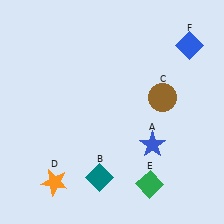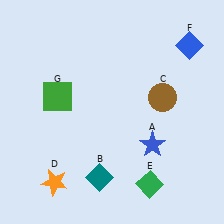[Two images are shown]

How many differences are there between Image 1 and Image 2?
There is 1 difference between the two images.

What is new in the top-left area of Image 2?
A green square (G) was added in the top-left area of Image 2.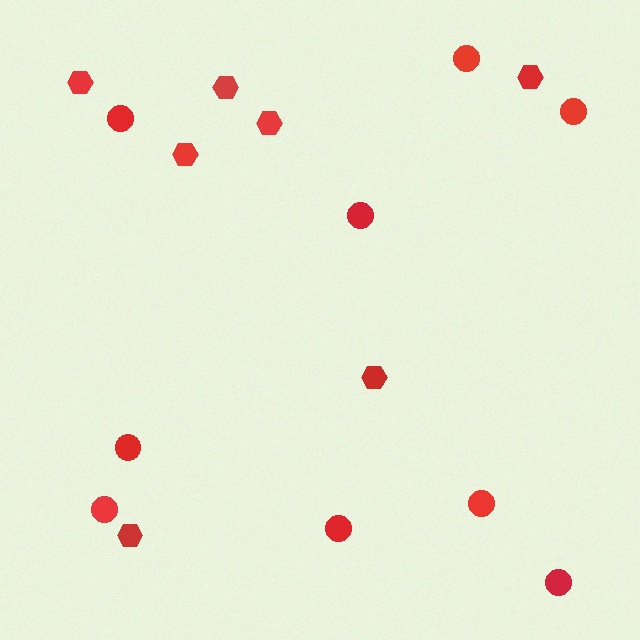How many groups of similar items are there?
There are 2 groups: one group of hexagons (7) and one group of circles (9).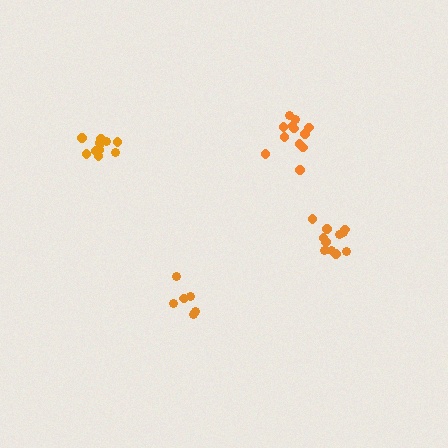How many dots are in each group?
Group 1: 11 dots, Group 2: 12 dots, Group 3: 6 dots, Group 4: 12 dots (41 total).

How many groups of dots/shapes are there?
There are 4 groups.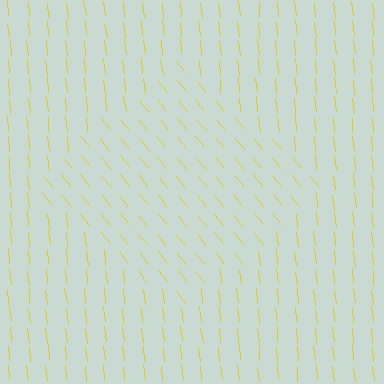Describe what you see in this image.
The image is filled with small yellow line segments. A diamond region in the image has lines oriented differently from the surrounding lines, creating a visible texture boundary.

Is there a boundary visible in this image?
Yes, there is a texture boundary formed by a change in line orientation.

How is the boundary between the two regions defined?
The boundary is defined purely by a change in line orientation (approximately 33 degrees difference). All lines are the same color and thickness.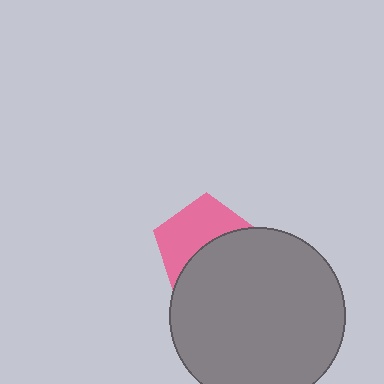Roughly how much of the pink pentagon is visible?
About half of it is visible (roughly 52%).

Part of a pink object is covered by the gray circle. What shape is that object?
It is a pentagon.